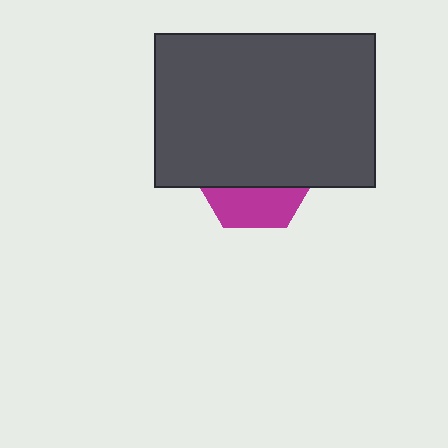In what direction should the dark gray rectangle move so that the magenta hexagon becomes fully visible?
The dark gray rectangle should move up. That is the shortest direction to clear the overlap and leave the magenta hexagon fully visible.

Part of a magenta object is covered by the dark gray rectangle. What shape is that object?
It is a hexagon.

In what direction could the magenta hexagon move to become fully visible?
The magenta hexagon could move down. That would shift it out from behind the dark gray rectangle entirely.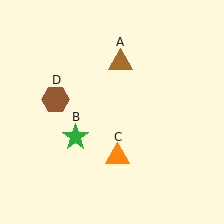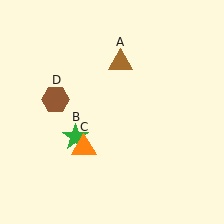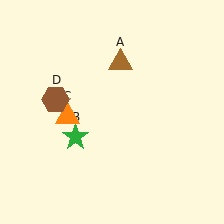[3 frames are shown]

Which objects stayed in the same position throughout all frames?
Brown triangle (object A) and green star (object B) and brown hexagon (object D) remained stationary.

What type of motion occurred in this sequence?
The orange triangle (object C) rotated clockwise around the center of the scene.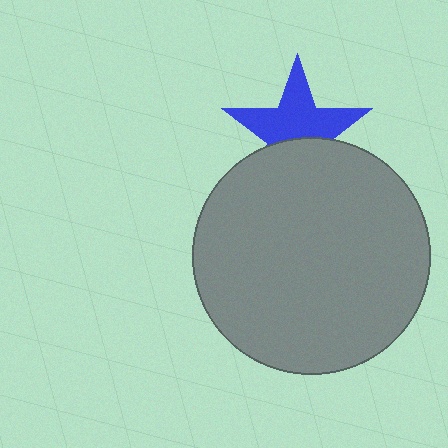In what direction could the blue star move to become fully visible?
The blue star could move up. That would shift it out from behind the gray circle entirely.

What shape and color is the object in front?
The object in front is a gray circle.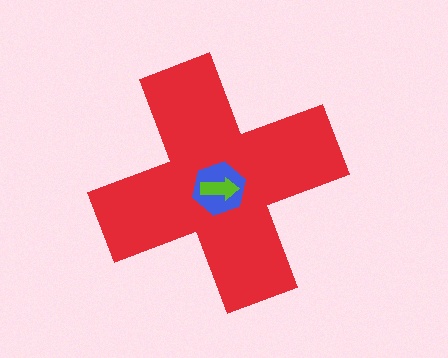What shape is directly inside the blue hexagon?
The lime arrow.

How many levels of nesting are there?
3.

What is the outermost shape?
The red cross.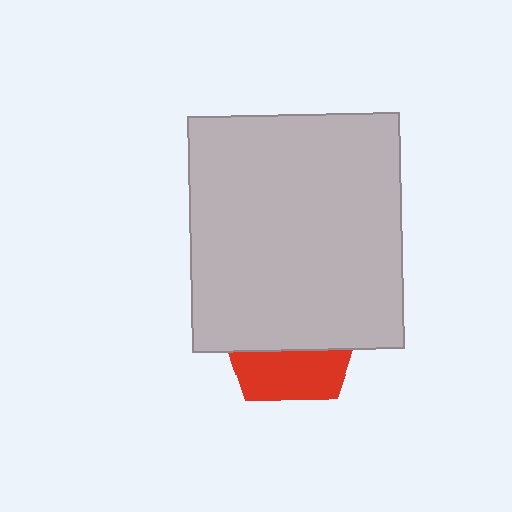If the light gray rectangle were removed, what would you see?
You would see the complete red pentagon.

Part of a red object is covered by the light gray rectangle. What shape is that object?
It is a pentagon.